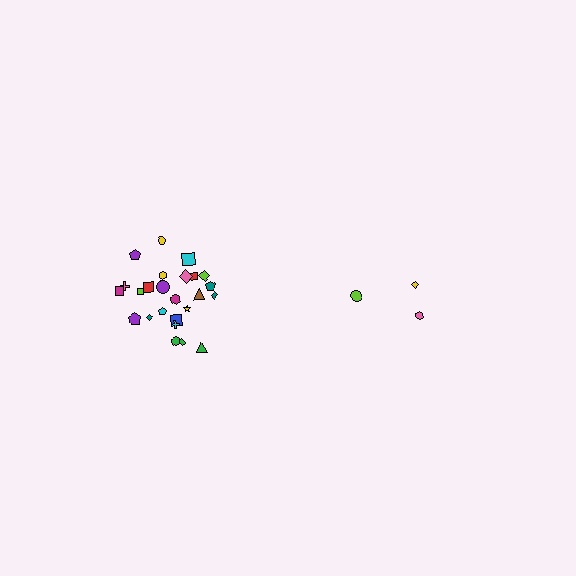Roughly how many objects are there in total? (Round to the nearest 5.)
Roughly 30 objects in total.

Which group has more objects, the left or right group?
The left group.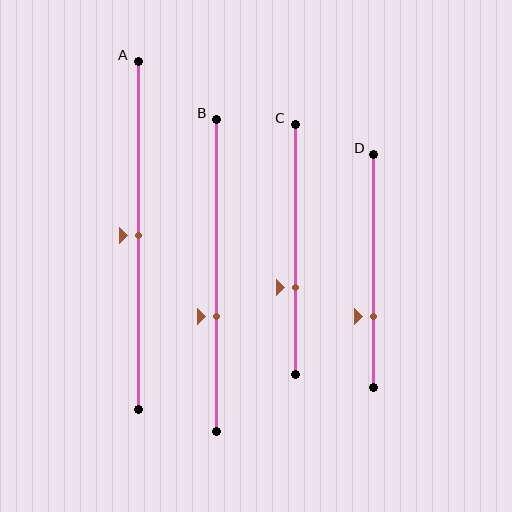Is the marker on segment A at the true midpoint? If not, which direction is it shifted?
Yes, the marker on segment A is at the true midpoint.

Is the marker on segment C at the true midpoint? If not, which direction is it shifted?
No, the marker on segment C is shifted downward by about 15% of the segment length.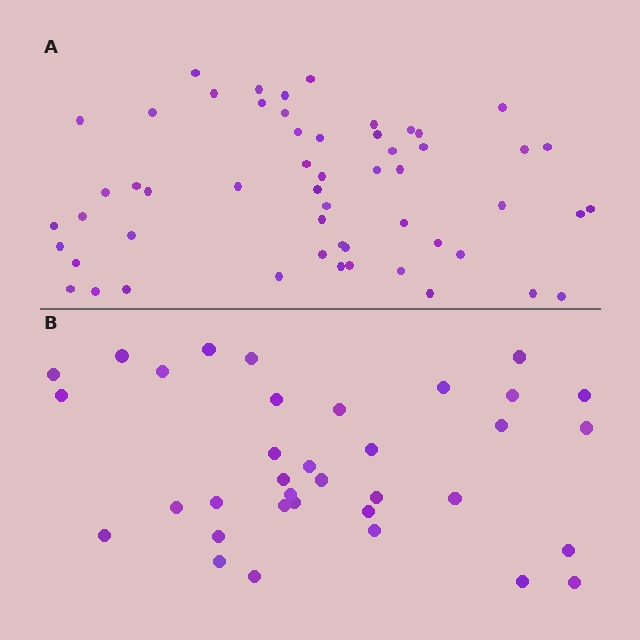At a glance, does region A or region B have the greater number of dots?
Region A (the top region) has more dots.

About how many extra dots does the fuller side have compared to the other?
Region A has approximately 20 more dots than region B.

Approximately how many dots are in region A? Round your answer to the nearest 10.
About 60 dots. (The exact count is 55, which rounds to 60.)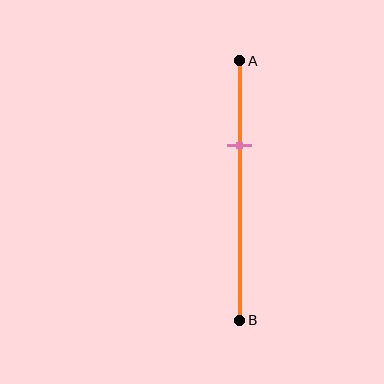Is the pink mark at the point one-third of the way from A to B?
Yes, the mark is approximately at the one-third point.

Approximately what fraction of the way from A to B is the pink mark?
The pink mark is approximately 30% of the way from A to B.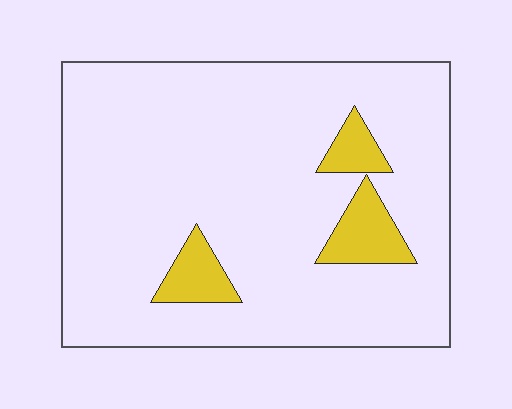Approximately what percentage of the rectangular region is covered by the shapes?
Approximately 10%.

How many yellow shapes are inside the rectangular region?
3.